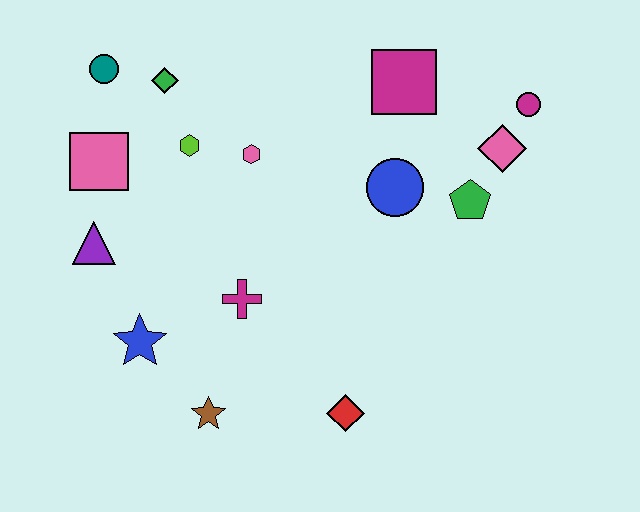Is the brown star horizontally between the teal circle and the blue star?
No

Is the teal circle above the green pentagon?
Yes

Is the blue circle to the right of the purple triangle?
Yes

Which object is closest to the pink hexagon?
The lime hexagon is closest to the pink hexagon.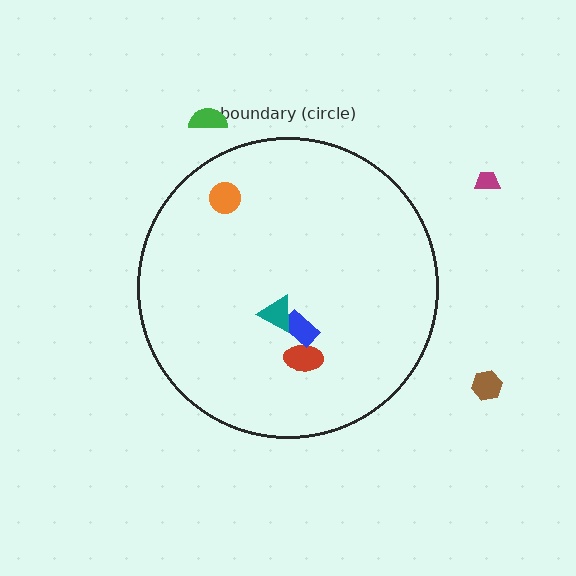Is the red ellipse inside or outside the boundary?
Inside.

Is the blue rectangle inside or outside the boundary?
Inside.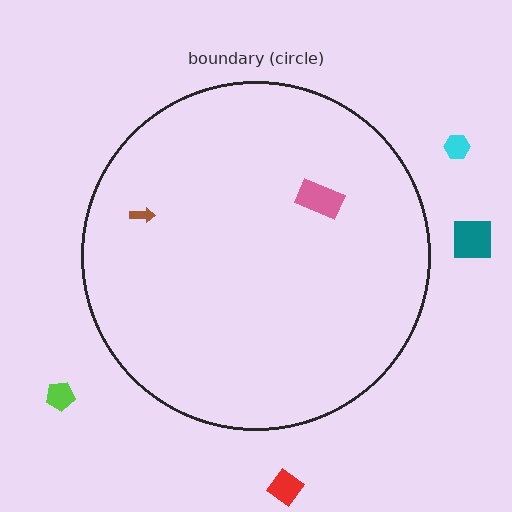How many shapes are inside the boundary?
2 inside, 4 outside.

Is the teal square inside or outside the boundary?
Outside.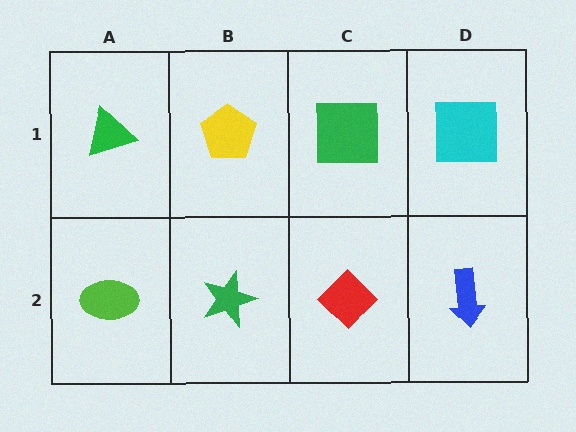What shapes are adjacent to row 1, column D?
A blue arrow (row 2, column D), a green square (row 1, column C).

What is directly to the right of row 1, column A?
A yellow pentagon.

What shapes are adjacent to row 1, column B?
A green star (row 2, column B), a green triangle (row 1, column A), a green square (row 1, column C).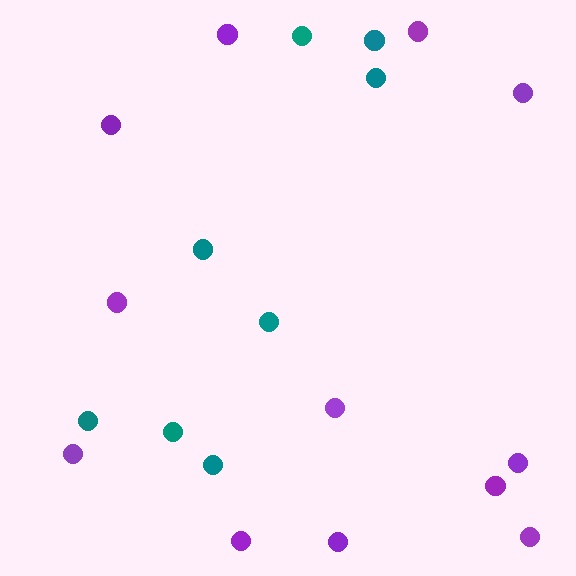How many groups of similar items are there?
There are 2 groups: one group of teal circles (8) and one group of purple circles (12).